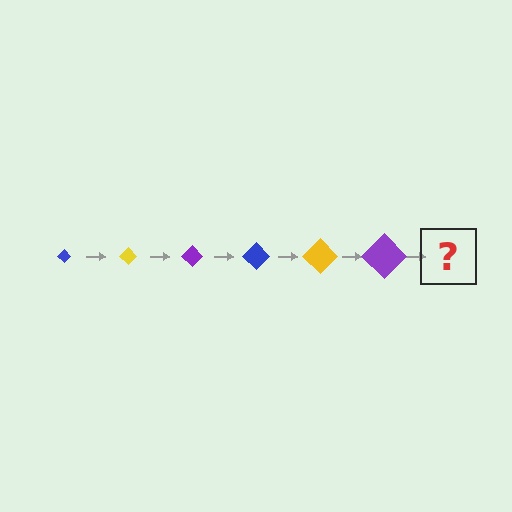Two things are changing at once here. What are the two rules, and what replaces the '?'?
The two rules are that the diamond grows larger each step and the color cycles through blue, yellow, and purple. The '?' should be a blue diamond, larger than the previous one.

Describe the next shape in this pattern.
It should be a blue diamond, larger than the previous one.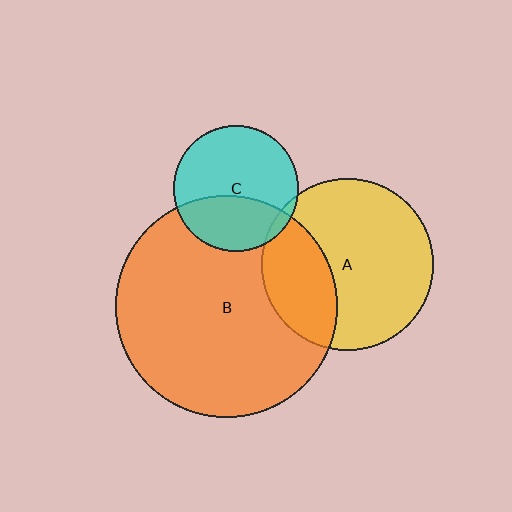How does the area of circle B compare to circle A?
Approximately 1.7 times.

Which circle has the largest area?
Circle B (orange).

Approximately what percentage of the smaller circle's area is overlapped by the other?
Approximately 5%.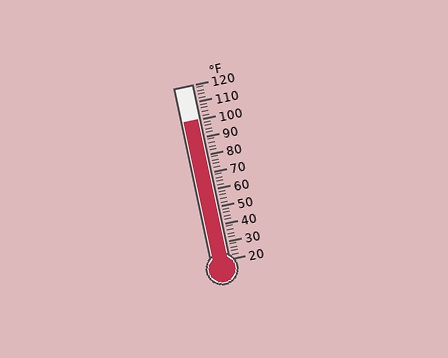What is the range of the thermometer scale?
The thermometer scale ranges from 20°F to 120°F.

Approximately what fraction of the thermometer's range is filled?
The thermometer is filled to approximately 80% of its range.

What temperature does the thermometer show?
The thermometer shows approximately 100°F.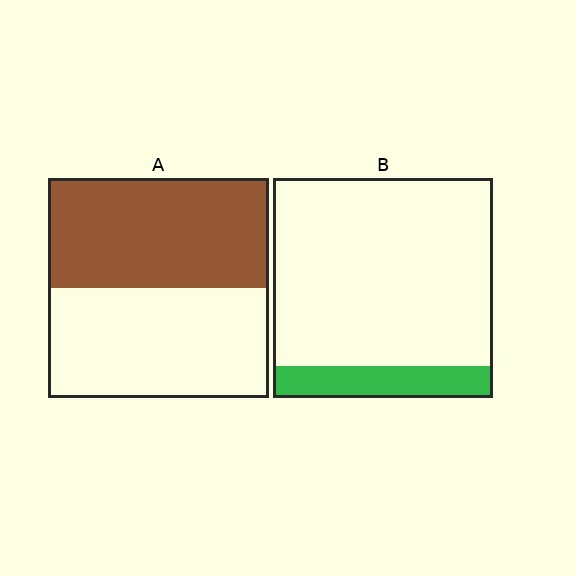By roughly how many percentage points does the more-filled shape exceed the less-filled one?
By roughly 35 percentage points (A over B).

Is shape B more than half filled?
No.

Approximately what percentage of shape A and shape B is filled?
A is approximately 50% and B is approximately 15%.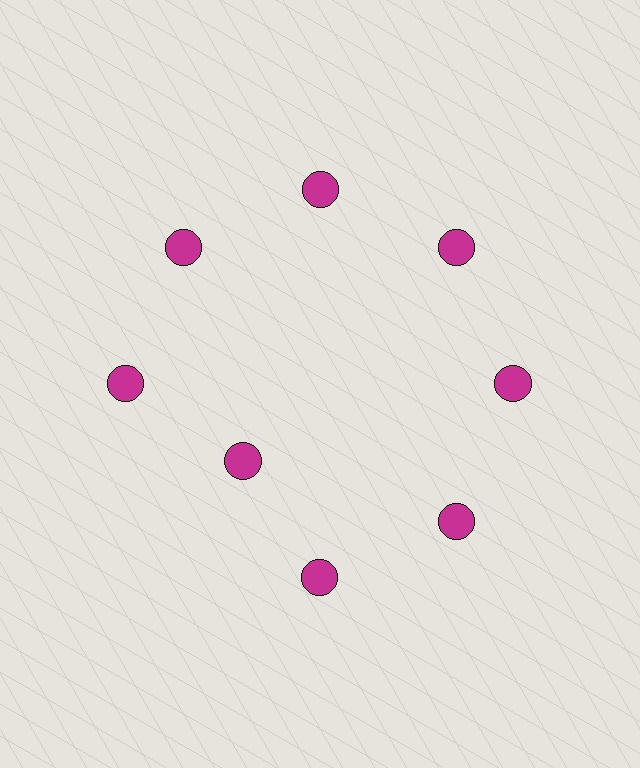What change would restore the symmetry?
The symmetry would be restored by moving it outward, back onto the ring so that all 8 circles sit at equal angles and equal distance from the center.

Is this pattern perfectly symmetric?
No. The 8 magenta circles are arranged in a ring, but one element near the 8 o'clock position is pulled inward toward the center, breaking the 8-fold rotational symmetry.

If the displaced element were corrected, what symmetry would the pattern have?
It would have 8-fold rotational symmetry — the pattern would map onto itself every 45 degrees.